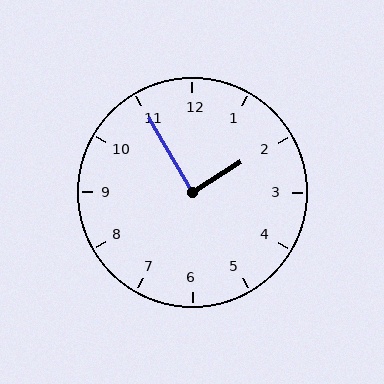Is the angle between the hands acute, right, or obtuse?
It is right.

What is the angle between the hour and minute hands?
Approximately 88 degrees.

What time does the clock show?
1:55.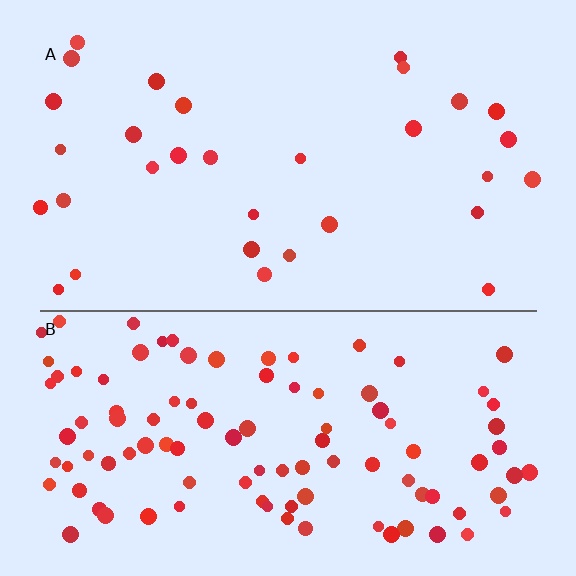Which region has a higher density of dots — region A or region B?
B (the bottom).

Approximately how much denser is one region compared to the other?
Approximately 3.3× — region B over region A.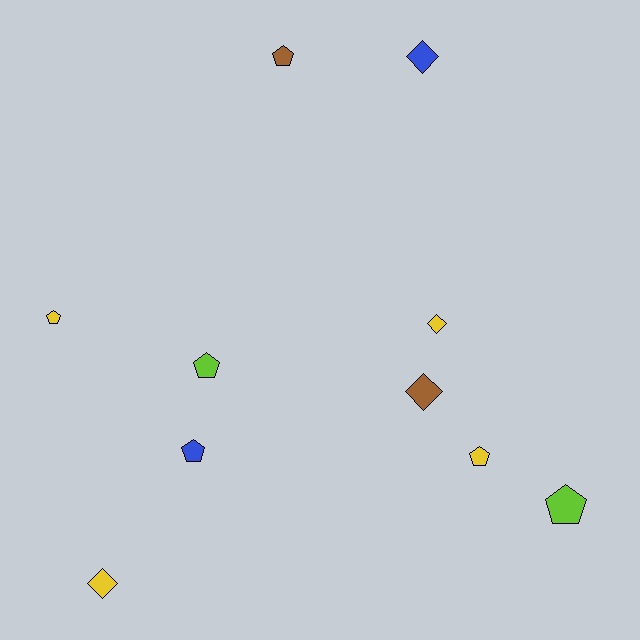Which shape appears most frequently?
Pentagon, with 6 objects.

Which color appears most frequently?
Yellow, with 4 objects.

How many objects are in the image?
There are 10 objects.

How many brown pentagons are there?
There is 1 brown pentagon.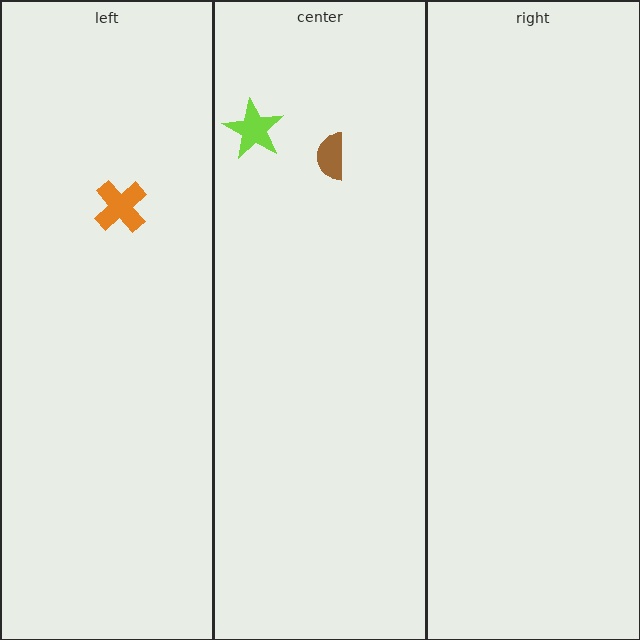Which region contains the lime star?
The center region.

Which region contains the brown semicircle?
The center region.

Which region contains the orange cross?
The left region.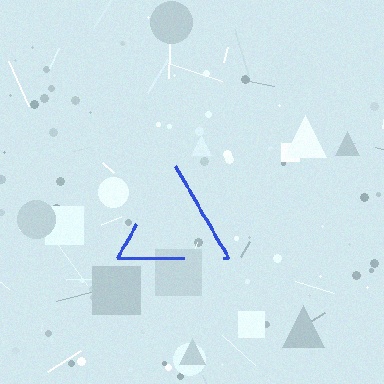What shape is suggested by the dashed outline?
The dashed outline suggests a triangle.